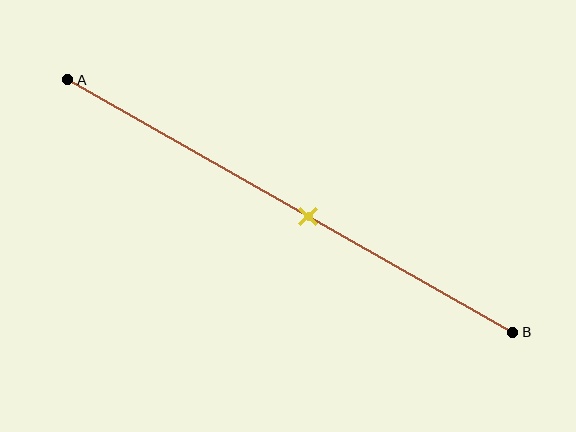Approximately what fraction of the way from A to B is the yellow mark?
The yellow mark is approximately 55% of the way from A to B.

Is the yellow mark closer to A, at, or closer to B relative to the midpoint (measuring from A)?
The yellow mark is closer to point B than the midpoint of segment AB.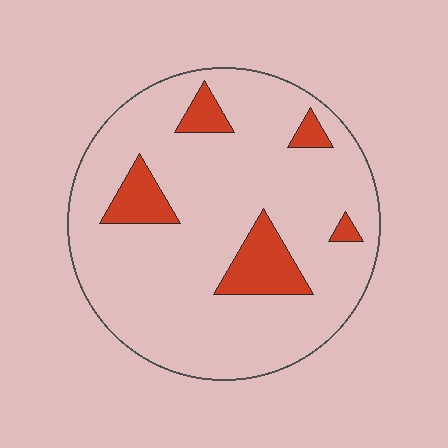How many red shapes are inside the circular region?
5.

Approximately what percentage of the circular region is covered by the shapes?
Approximately 15%.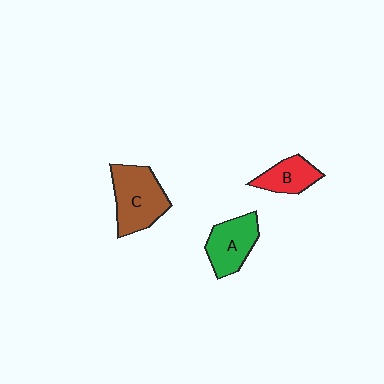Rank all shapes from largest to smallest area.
From largest to smallest: C (brown), A (green), B (red).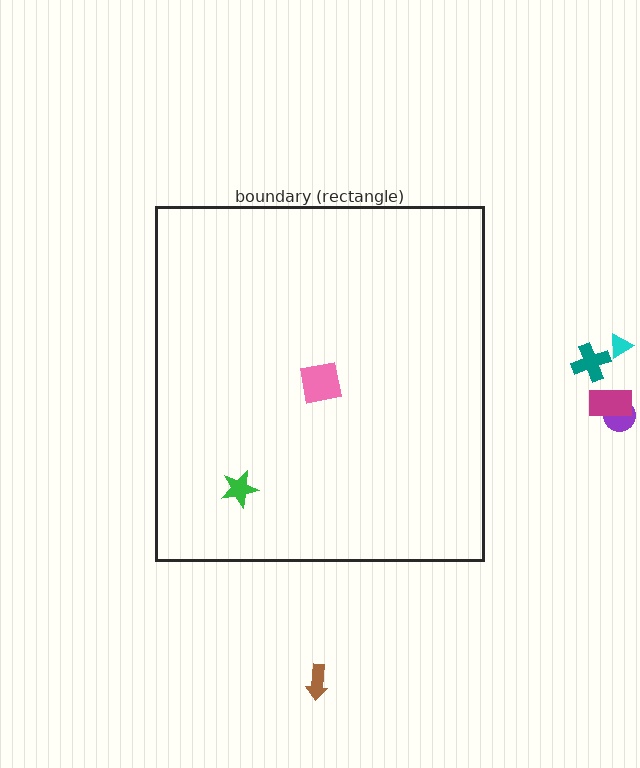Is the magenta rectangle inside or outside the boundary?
Outside.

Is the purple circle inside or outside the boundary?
Outside.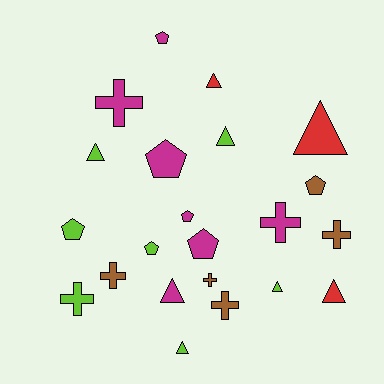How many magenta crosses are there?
There are 2 magenta crosses.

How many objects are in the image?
There are 22 objects.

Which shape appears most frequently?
Triangle, with 8 objects.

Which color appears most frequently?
Lime, with 7 objects.